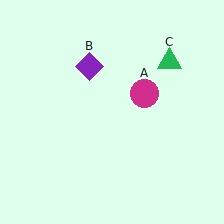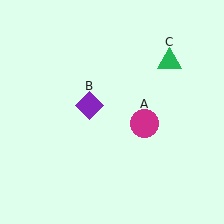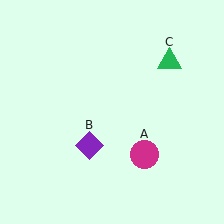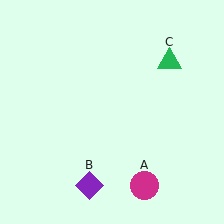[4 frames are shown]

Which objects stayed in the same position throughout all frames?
Green triangle (object C) remained stationary.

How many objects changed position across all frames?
2 objects changed position: magenta circle (object A), purple diamond (object B).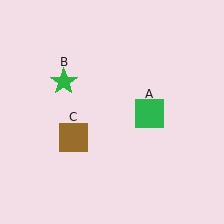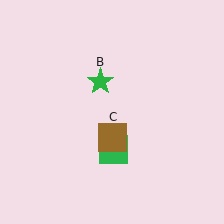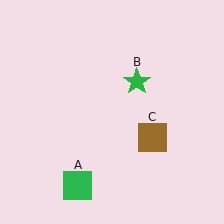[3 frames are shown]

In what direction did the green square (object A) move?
The green square (object A) moved down and to the left.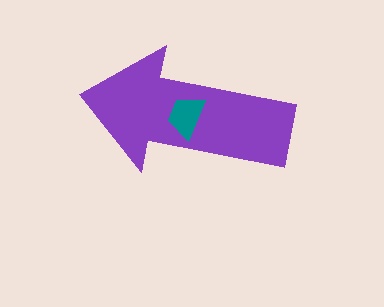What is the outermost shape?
The purple arrow.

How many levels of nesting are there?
2.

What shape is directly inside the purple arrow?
The teal trapezoid.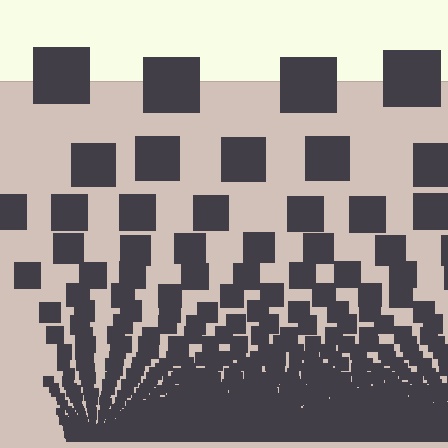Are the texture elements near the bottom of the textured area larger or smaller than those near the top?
Smaller. The gradient is inverted — elements near the bottom are smaller and denser.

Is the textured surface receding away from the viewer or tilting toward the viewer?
The surface appears to tilt toward the viewer. Texture elements get larger and sparser toward the top.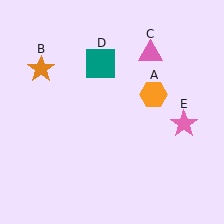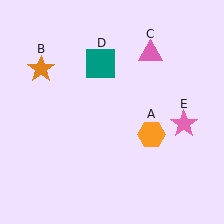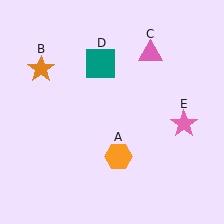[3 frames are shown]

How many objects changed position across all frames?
1 object changed position: orange hexagon (object A).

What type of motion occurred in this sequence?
The orange hexagon (object A) rotated clockwise around the center of the scene.